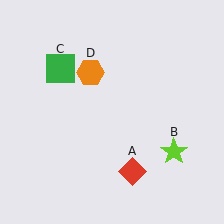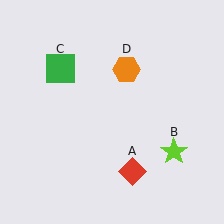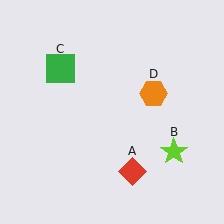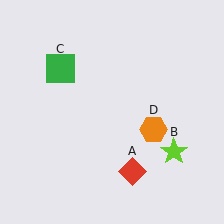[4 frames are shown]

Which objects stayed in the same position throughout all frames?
Red diamond (object A) and lime star (object B) and green square (object C) remained stationary.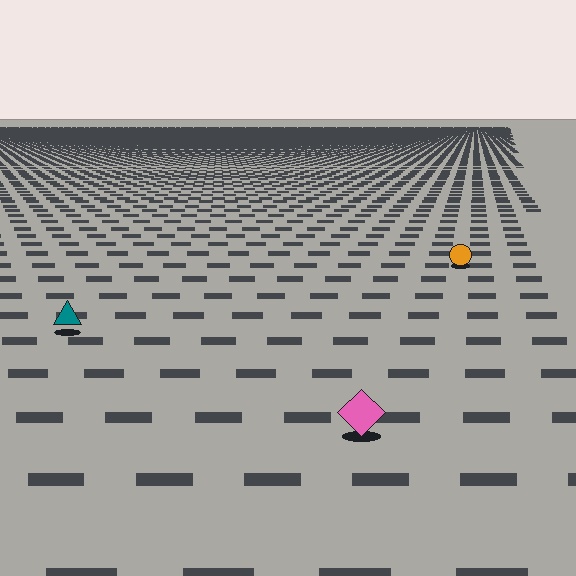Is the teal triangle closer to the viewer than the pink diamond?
No. The pink diamond is closer — you can tell from the texture gradient: the ground texture is coarser near it.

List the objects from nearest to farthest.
From nearest to farthest: the pink diamond, the teal triangle, the orange circle.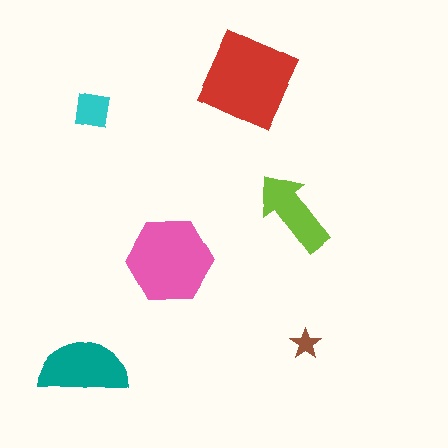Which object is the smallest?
The brown star.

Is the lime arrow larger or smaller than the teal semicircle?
Smaller.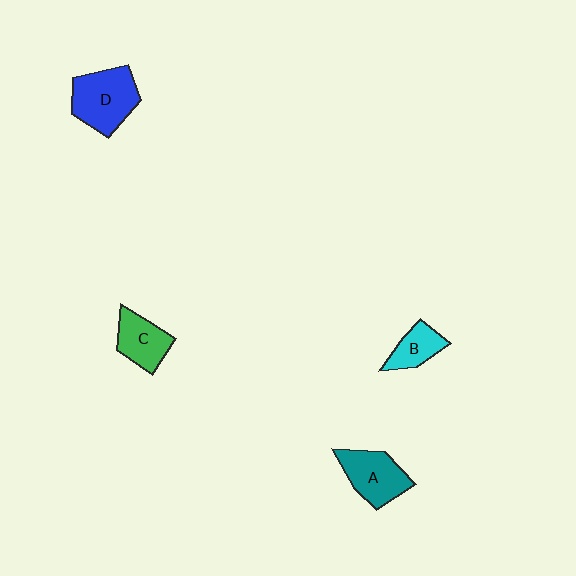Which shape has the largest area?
Shape D (blue).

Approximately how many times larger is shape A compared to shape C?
Approximately 1.2 times.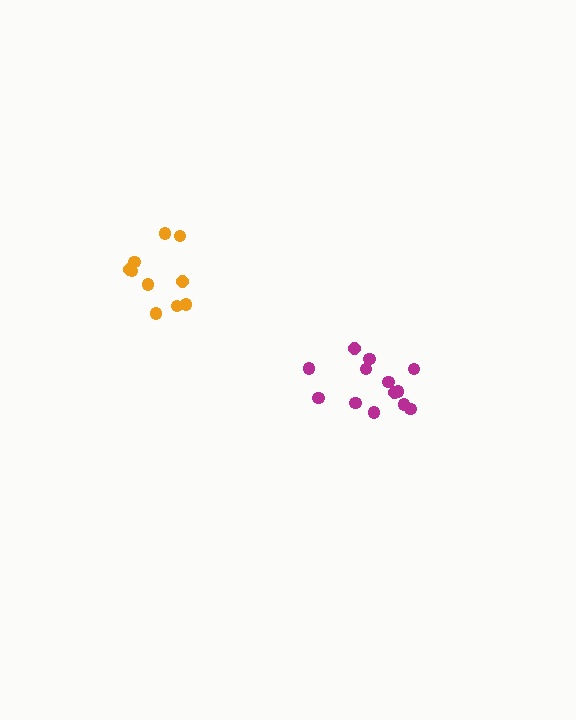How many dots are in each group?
Group 1: 13 dots, Group 2: 10 dots (23 total).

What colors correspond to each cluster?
The clusters are colored: magenta, orange.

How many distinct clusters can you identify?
There are 2 distinct clusters.